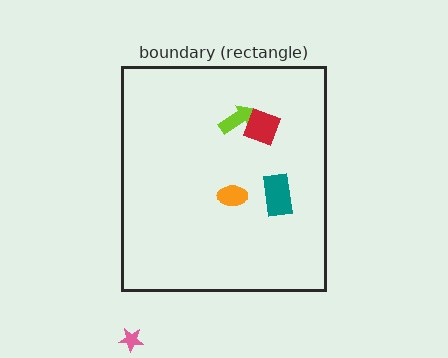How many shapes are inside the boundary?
4 inside, 1 outside.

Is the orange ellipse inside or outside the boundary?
Inside.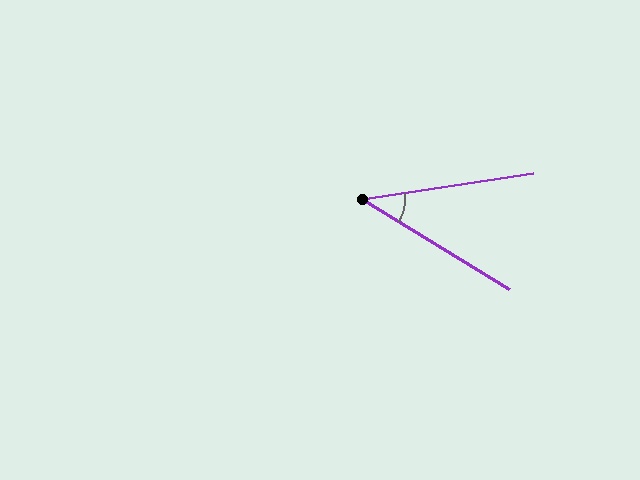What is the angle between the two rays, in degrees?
Approximately 40 degrees.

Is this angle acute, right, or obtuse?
It is acute.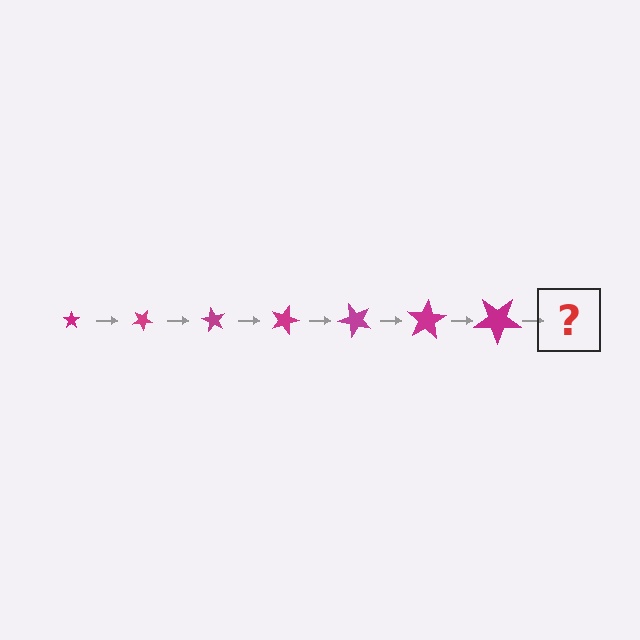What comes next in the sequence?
The next element should be a star, larger than the previous one and rotated 210 degrees from the start.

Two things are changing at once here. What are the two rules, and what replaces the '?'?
The two rules are that the star grows larger each step and it rotates 30 degrees each step. The '?' should be a star, larger than the previous one and rotated 210 degrees from the start.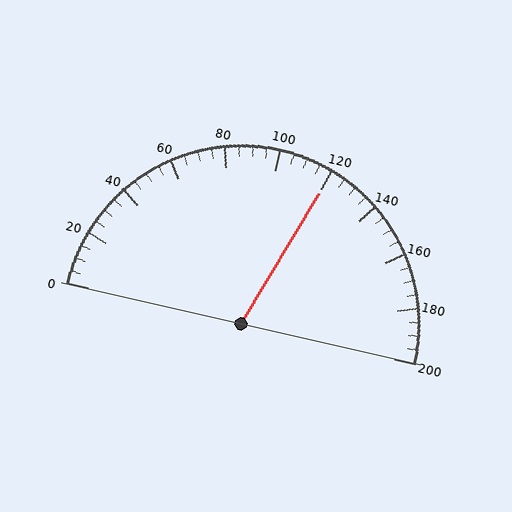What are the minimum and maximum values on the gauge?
The gauge ranges from 0 to 200.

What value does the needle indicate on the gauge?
The needle indicates approximately 120.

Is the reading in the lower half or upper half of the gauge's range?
The reading is in the upper half of the range (0 to 200).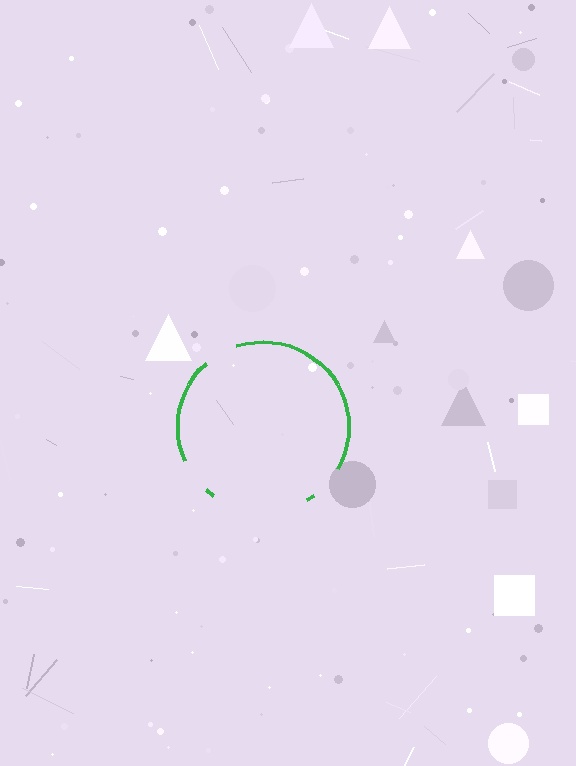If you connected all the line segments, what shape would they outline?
They would outline a circle.